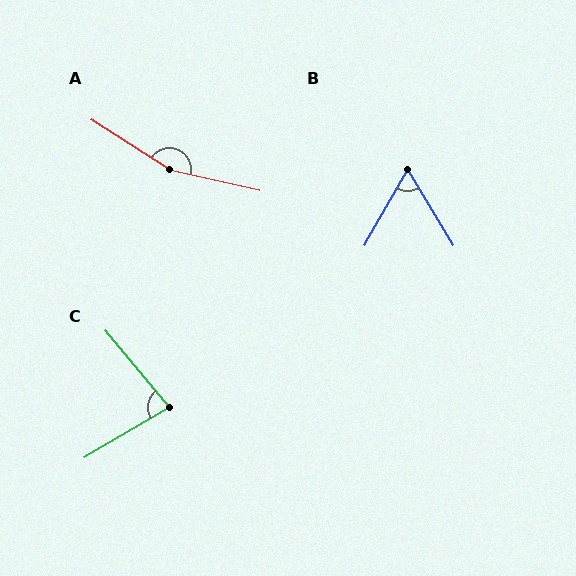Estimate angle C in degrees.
Approximately 81 degrees.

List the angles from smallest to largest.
B (61°), C (81°), A (160°).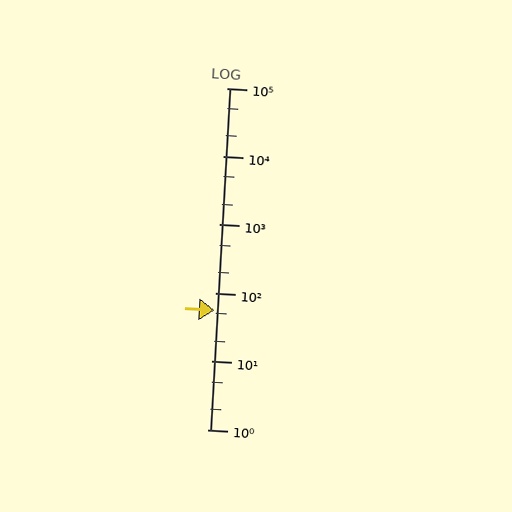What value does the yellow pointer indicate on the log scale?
The pointer indicates approximately 56.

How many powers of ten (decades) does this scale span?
The scale spans 5 decades, from 1 to 100000.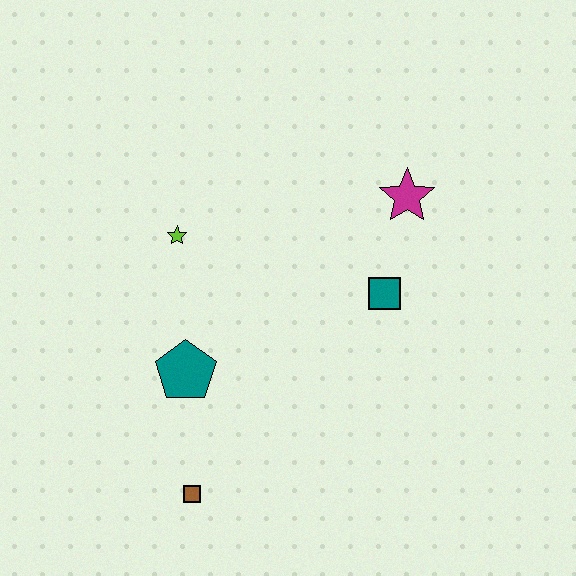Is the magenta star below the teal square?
No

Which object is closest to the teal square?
The magenta star is closest to the teal square.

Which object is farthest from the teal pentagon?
The magenta star is farthest from the teal pentagon.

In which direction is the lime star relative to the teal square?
The lime star is to the left of the teal square.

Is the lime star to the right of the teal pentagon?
No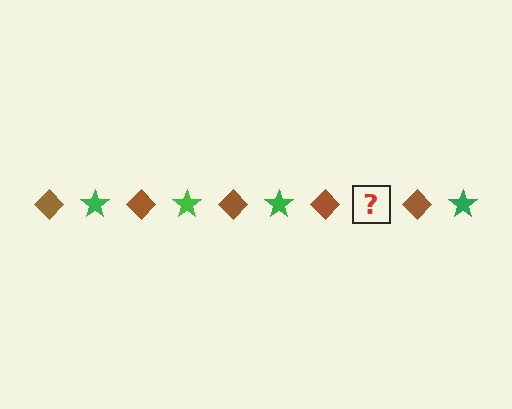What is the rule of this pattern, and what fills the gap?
The rule is that the pattern alternates between brown diamond and green star. The gap should be filled with a green star.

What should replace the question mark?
The question mark should be replaced with a green star.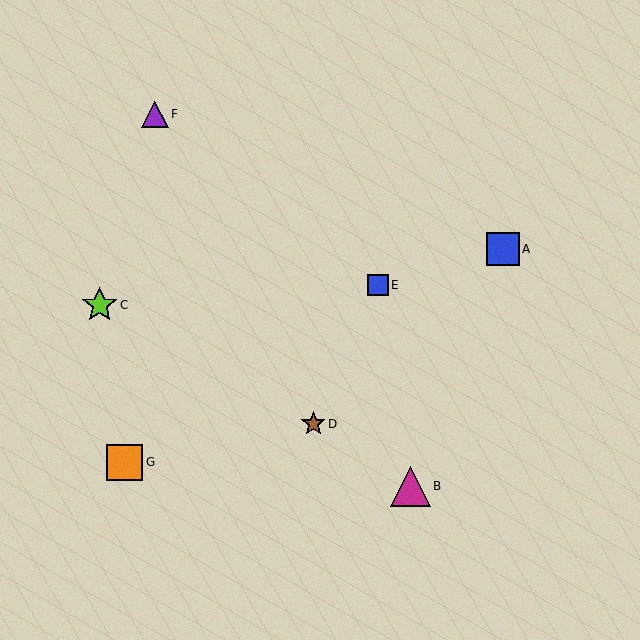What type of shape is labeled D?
Shape D is a brown star.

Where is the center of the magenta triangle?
The center of the magenta triangle is at (411, 486).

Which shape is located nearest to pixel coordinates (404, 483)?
The magenta triangle (labeled B) at (411, 486) is nearest to that location.